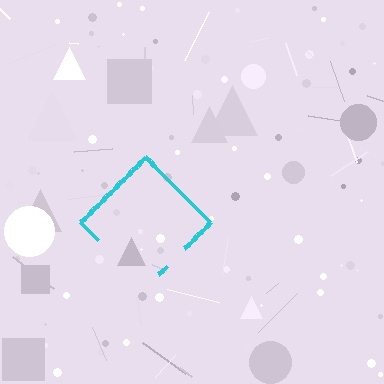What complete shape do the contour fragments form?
The contour fragments form a diamond.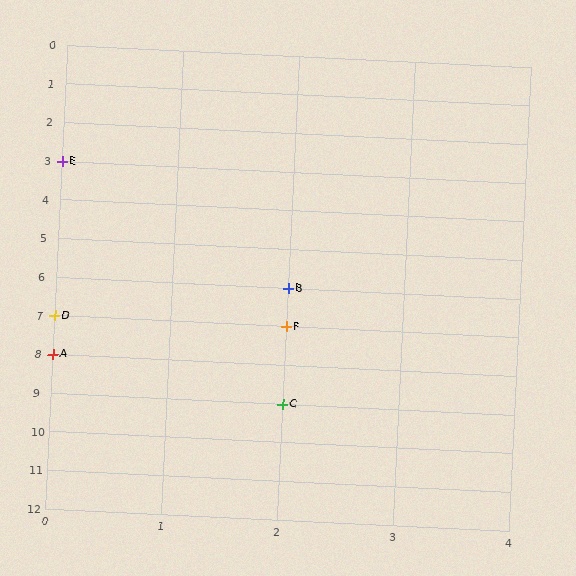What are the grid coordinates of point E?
Point E is at grid coordinates (0, 3).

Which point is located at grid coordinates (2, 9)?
Point C is at (2, 9).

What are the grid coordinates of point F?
Point F is at grid coordinates (2, 7).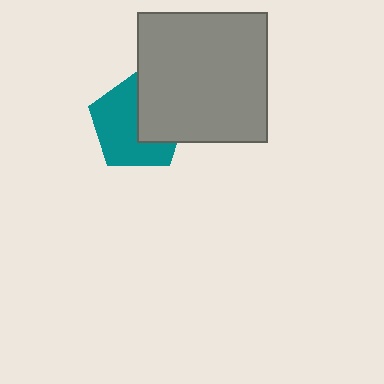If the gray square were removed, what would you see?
You would see the complete teal pentagon.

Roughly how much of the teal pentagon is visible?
About half of it is visible (roughly 60%).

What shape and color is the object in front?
The object in front is a gray square.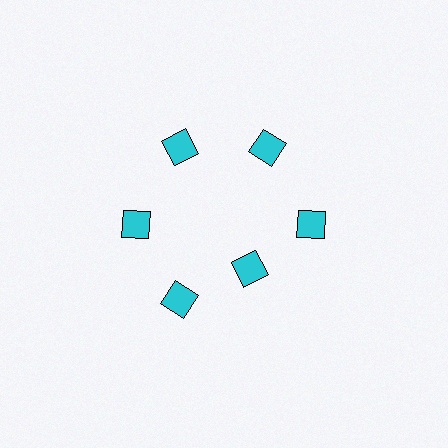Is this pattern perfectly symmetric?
No. The 6 cyan diamonds are arranged in a ring, but one element near the 5 o'clock position is pulled inward toward the center, breaking the 6-fold rotational symmetry.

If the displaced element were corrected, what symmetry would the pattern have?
It would have 6-fold rotational symmetry — the pattern would map onto itself every 60 degrees.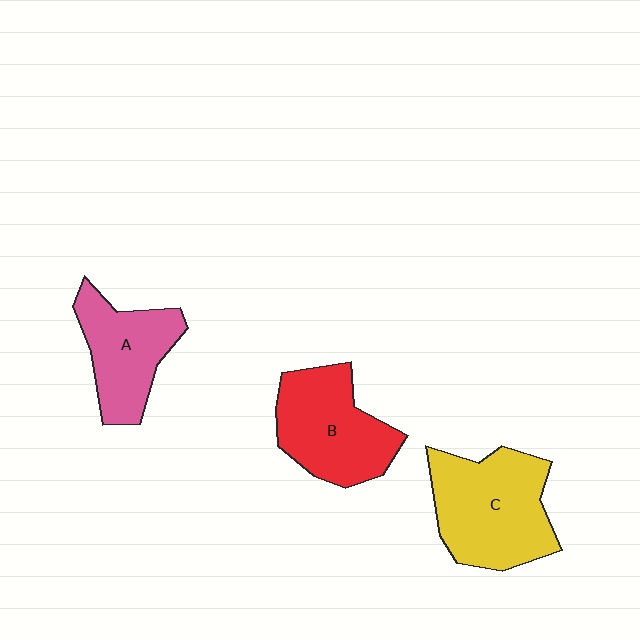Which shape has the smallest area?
Shape A (pink).